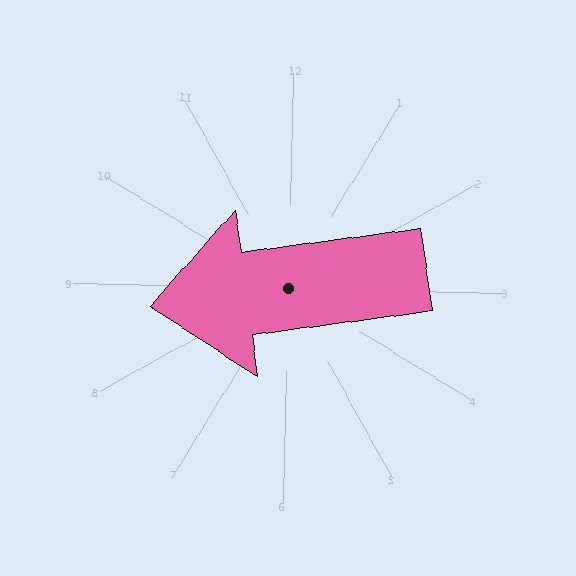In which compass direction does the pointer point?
West.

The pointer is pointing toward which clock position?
Roughly 9 o'clock.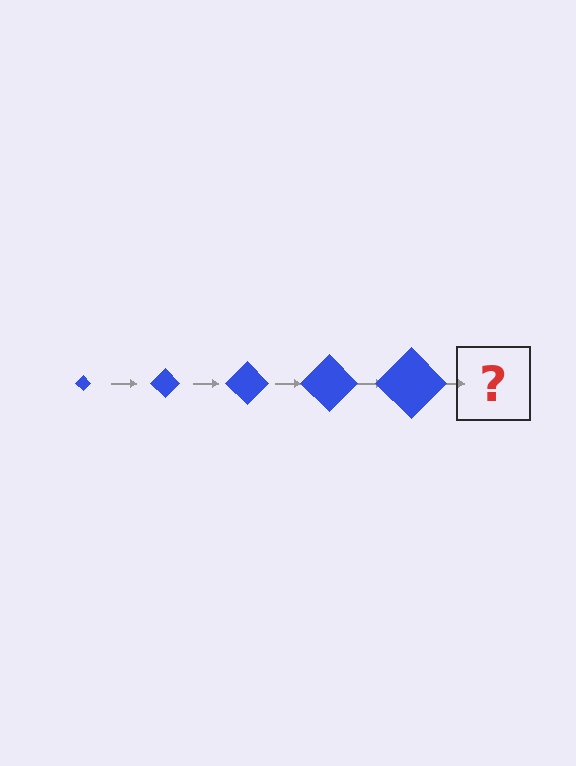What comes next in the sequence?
The next element should be a blue diamond, larger than the previous one.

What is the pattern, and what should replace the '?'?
The pattern is that the diamond gets progressively larger each step. The '?' should be a blue diamond, larger than the previous one.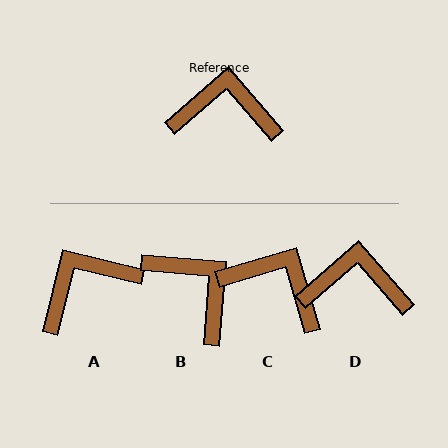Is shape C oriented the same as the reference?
No, it is off by about 24 degrees.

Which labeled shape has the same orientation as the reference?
D.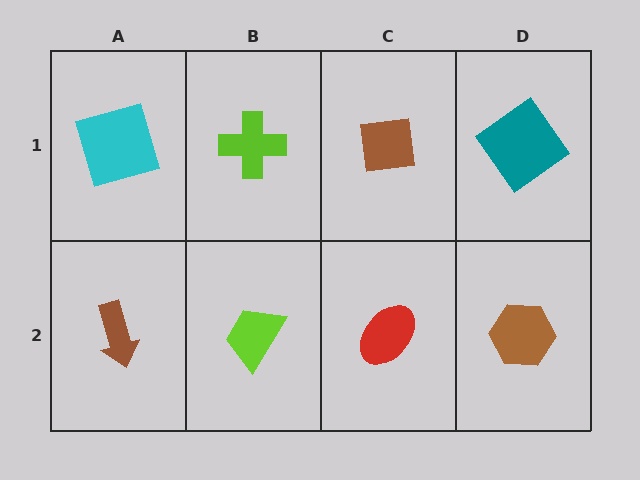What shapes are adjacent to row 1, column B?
A lime trapezoid (row 2, column B), a cyan square (row 1, column A), a brown square (row 1, column C).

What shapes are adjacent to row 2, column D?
A teal diamond (row 1, column D), a red ellipse (row 2, column C).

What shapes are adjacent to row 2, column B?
A lime cross (row 1, column B), a brown arrow (row 2, column A), a red ellipse (row 2, column C).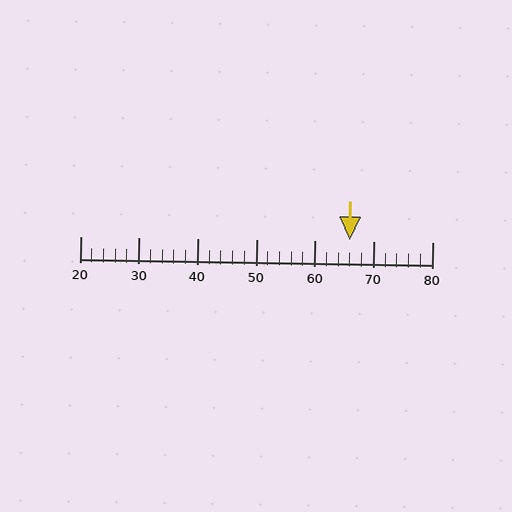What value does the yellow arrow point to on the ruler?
The yellow arrow points to approximately 66.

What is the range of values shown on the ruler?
The ruler shows values from 20 to 80.